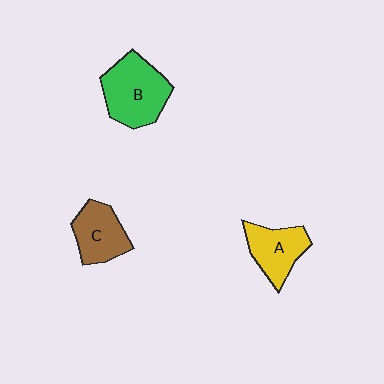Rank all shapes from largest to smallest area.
From largest to smallest: B (green), A (yellow), C (brown).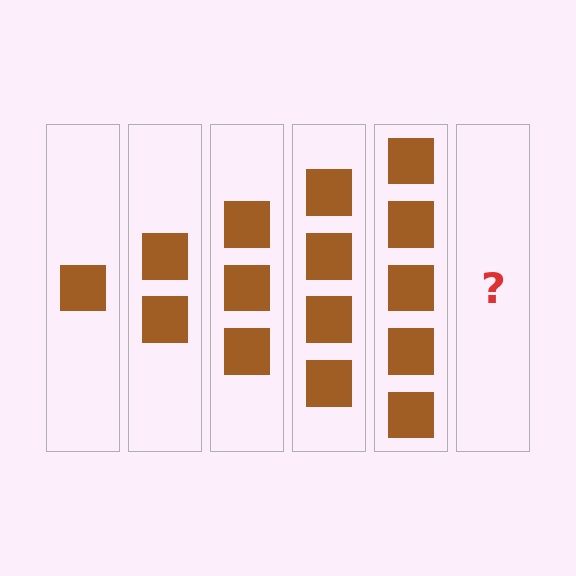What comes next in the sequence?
The next element should be 6 squares.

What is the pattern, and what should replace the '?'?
The pattern is that each step adds one more square. The '?' should be 6 squares.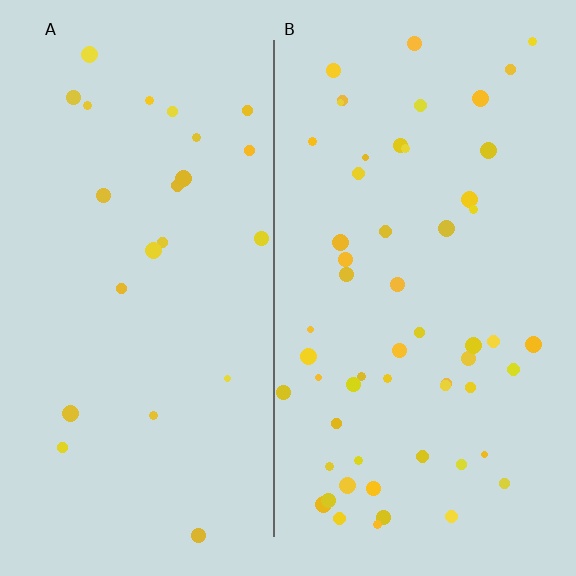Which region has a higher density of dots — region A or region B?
B (the right).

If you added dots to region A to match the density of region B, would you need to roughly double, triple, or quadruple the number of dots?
Approximately double.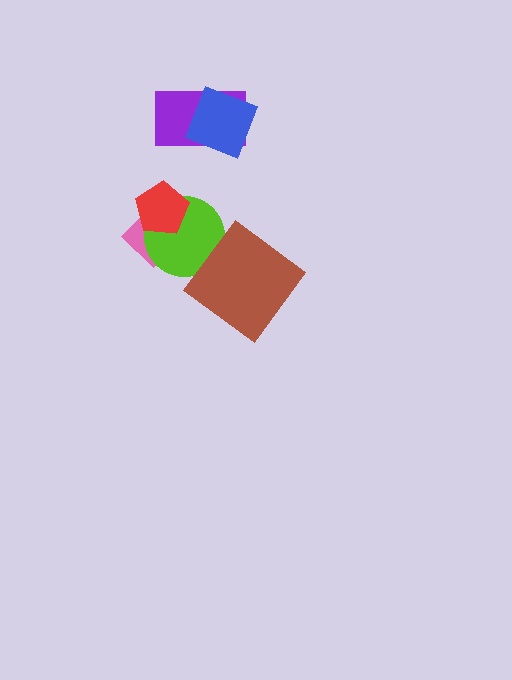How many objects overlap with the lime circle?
3 objects overlap with the lime circle.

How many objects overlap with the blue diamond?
1 object overlaps with the blue diamond.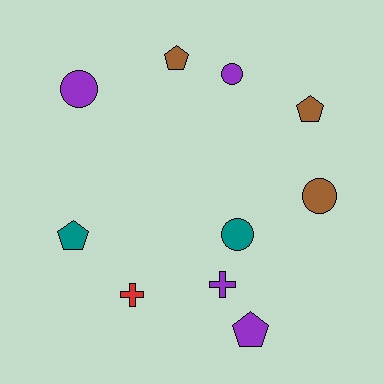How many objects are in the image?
There are 10 objects.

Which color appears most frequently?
Purple, with 4 objects.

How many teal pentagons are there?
There is 1 teal pentagon.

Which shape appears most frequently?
Circle, with 4 objects.